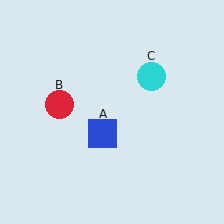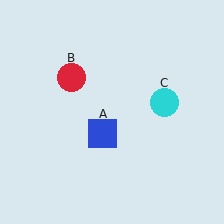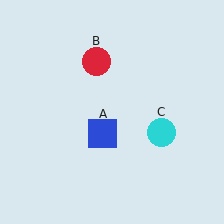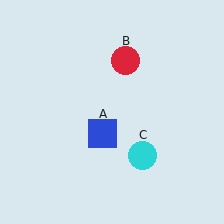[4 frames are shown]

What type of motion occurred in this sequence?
The red circle (object B), cyan circle (object C) rotated clockwise around the center of the scene.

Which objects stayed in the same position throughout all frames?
Blue square (object A) remained stationary.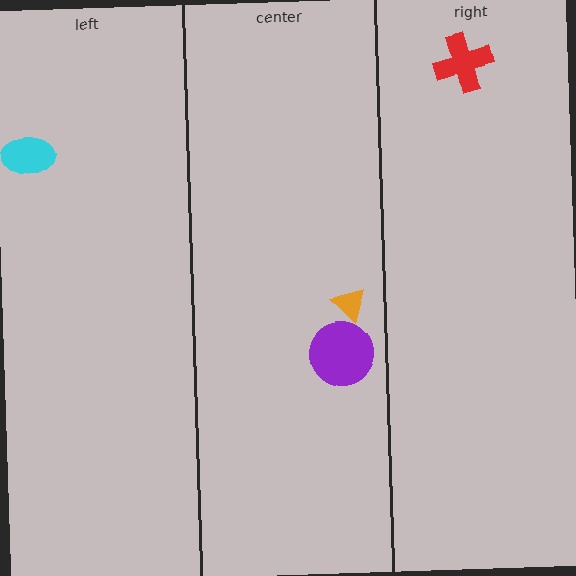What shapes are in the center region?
The purple circle, the orange triangle.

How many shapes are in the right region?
1.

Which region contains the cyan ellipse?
The left region.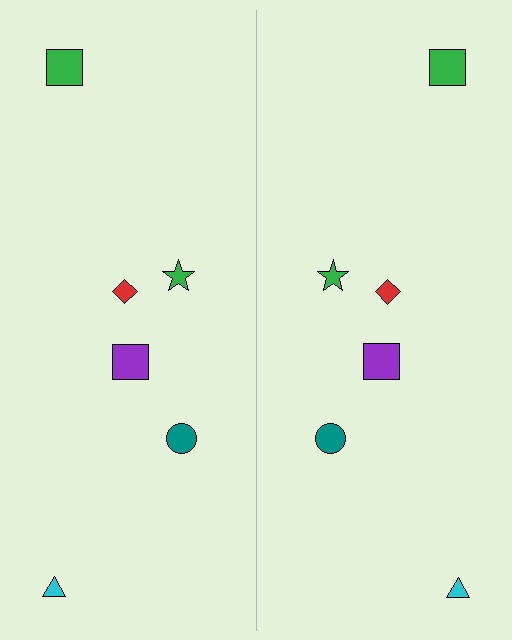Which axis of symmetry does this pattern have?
The pattern has a vertical axis of symmetry running through the center of the image.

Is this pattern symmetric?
Yes, this pattern has bilateral (reflection) symmetry.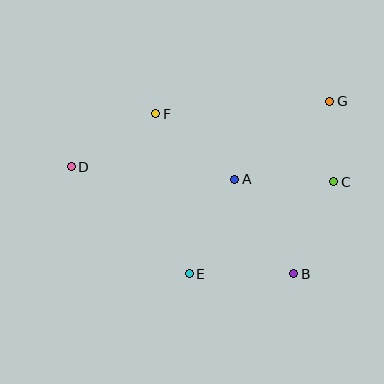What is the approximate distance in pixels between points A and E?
The distance between A and E is approximately 105 pixels.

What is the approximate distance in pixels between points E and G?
The distance between E and G is approximately 223 pixels.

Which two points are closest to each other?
Points C and G are closest to each other.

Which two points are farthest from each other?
Points D and G are farthest from each other.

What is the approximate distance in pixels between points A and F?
The distance between A and F is approximately 103 pixels.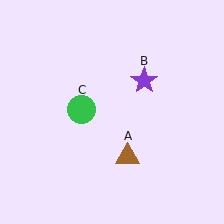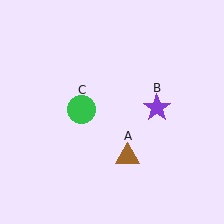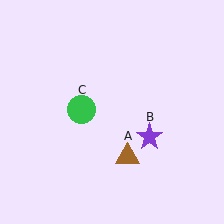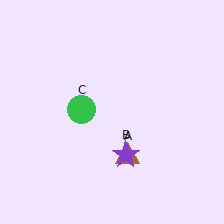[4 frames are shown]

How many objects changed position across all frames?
1 object changed position: purple star (object B).